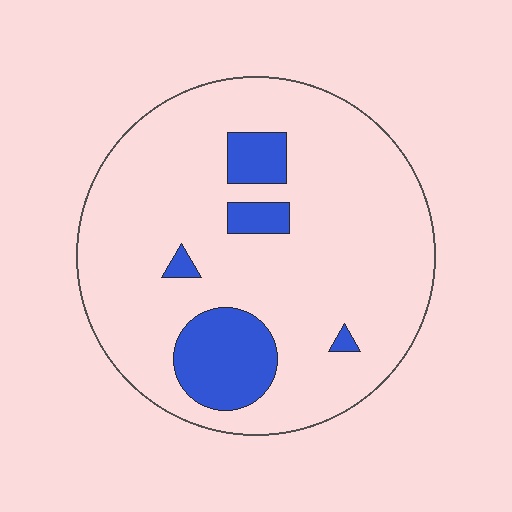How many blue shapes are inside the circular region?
5.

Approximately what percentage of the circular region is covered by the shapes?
Approximately 15%.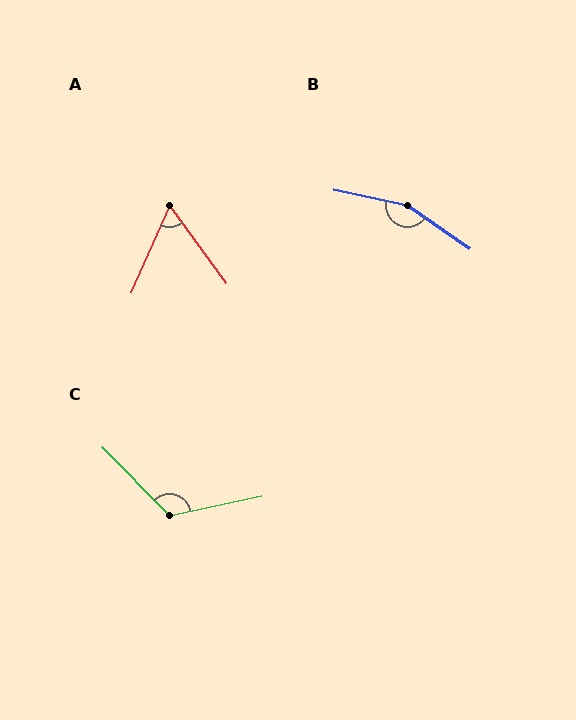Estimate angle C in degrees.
Approximately 123 degrees.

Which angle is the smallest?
A, at approximately 60 degrees.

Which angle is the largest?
B, at approximately 157 degrees.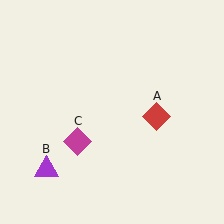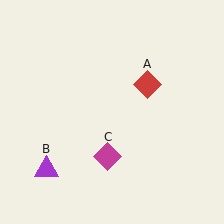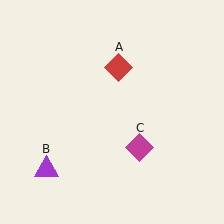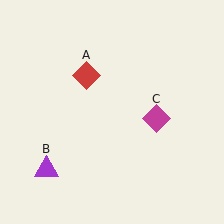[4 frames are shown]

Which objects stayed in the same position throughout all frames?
Purple triangle (object B) remained stationary.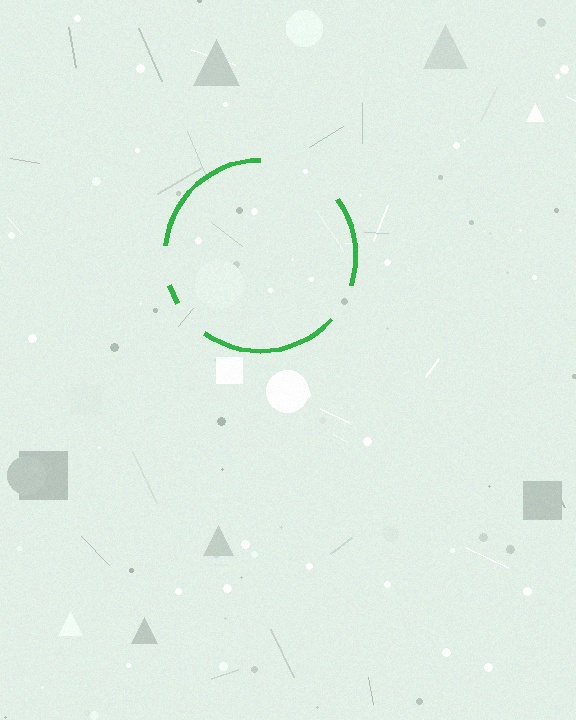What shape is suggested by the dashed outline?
The dashed outline suggests a circle.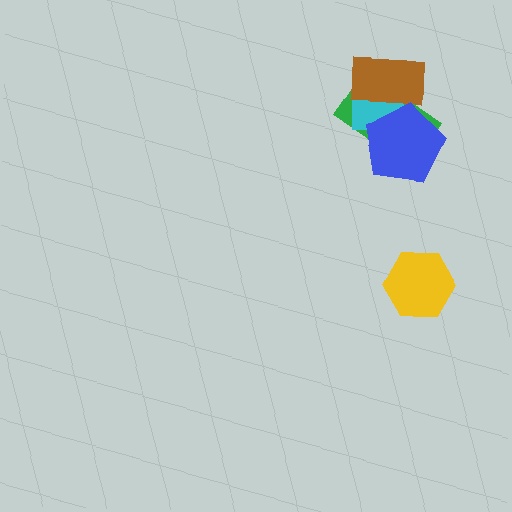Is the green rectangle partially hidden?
Yes, it is partially covered by another shape.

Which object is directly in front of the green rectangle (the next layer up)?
The cyan rectangle is directly in front of the green rectangle.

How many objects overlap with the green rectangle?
3 objects overlap with the green rectangle.